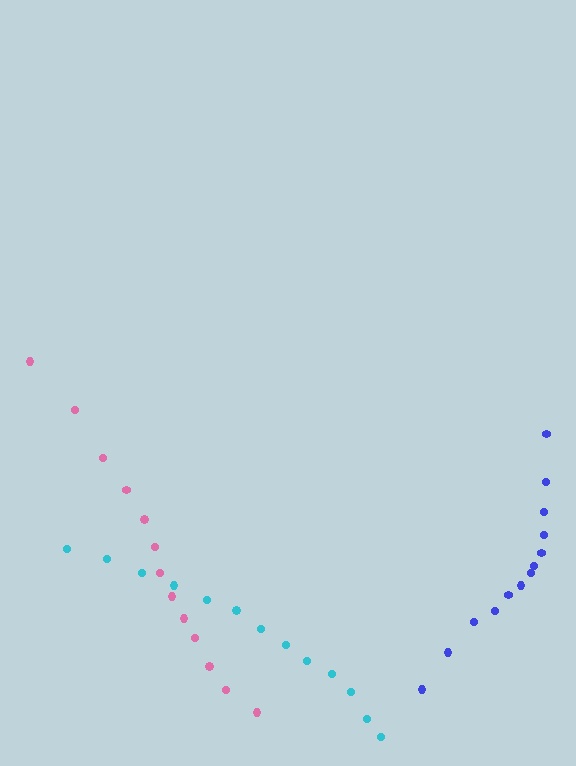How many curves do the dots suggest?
There are 3 distinct paths.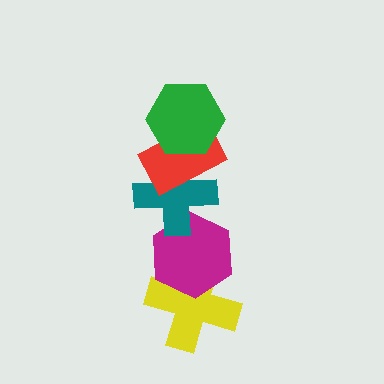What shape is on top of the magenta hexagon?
The teal cross is on top of the magenta hexagon.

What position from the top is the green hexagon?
The green hexagon is 1st from the top.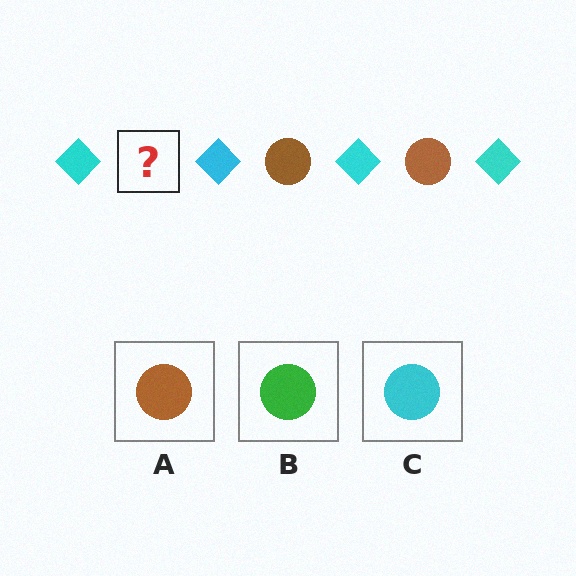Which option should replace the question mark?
Option A.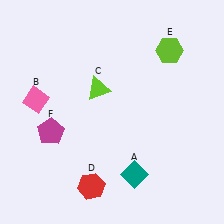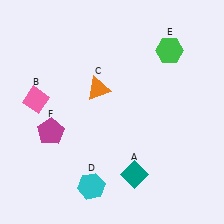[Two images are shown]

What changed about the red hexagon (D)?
In Image 1, D is red. In Image 2, it changed to cyan.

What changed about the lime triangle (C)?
In Image 1, C is lime. In Image 2, it changed to orange.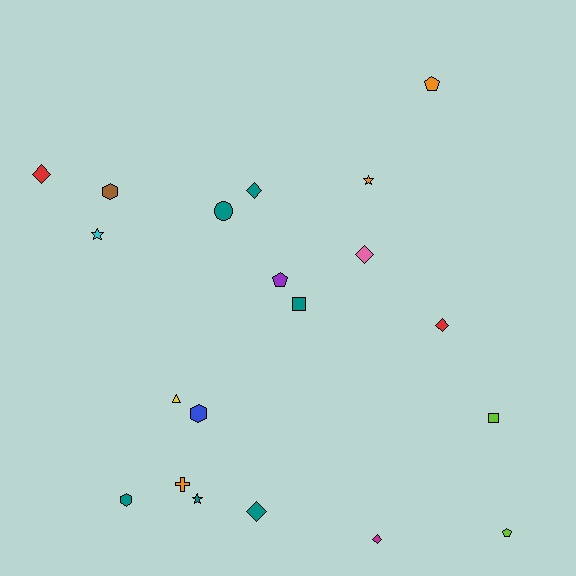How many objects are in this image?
There are 20 objects.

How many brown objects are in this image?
There is 1 brown object.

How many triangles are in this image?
There is 1 triangle.